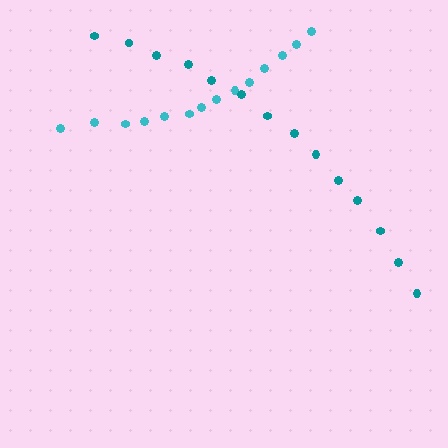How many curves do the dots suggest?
There are 2 distinct paths.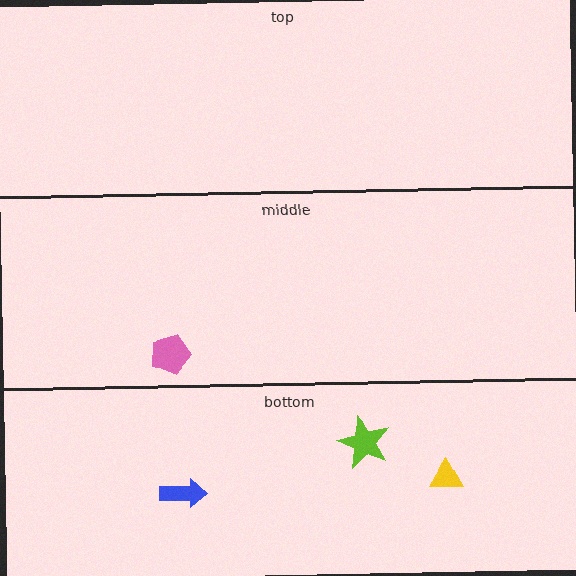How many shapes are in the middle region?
1.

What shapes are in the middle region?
The pink pentagon.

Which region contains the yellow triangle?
The bottom region.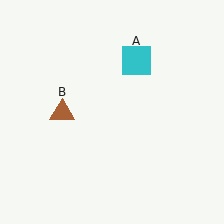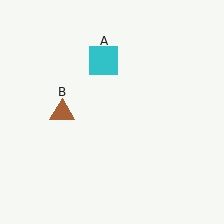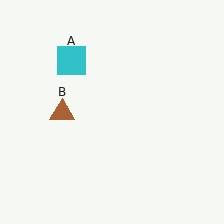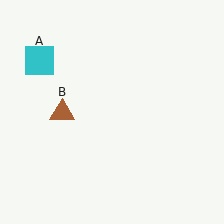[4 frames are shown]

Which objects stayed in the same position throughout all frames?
Brown triangle (object B) remained stationary.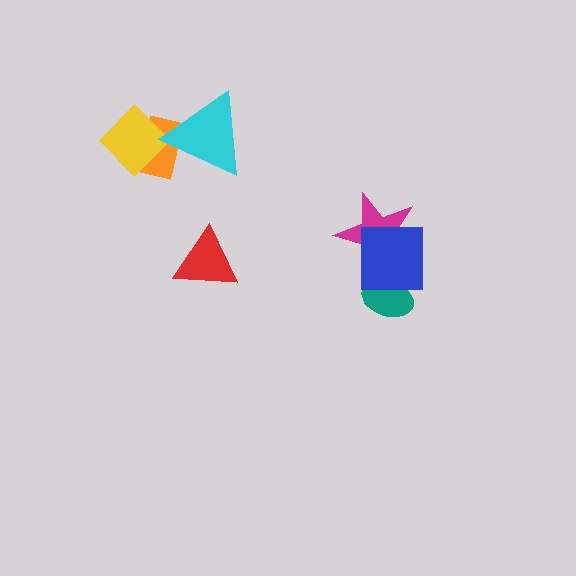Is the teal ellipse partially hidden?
Yes, it is partially covered by another shape.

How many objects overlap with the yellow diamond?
2 objects overlap with the yellow diamond.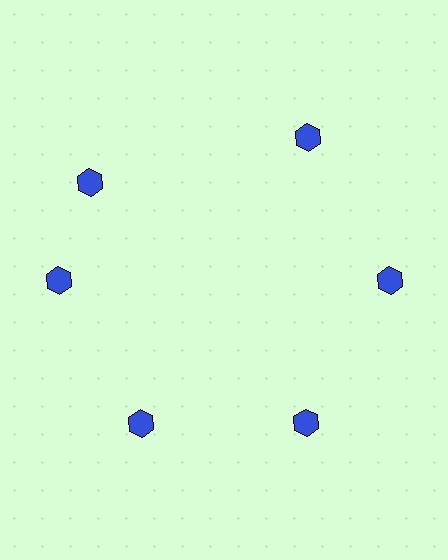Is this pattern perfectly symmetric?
No. The 6 blue hexagons are arranged in a ring, but one element near the 11 o'clock position is rotated out of alignment along the ring, breaking the 6-fold rotational symmetry.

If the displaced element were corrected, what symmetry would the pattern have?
It would have 6-fold rotational symmetry — the pattern would map onto itself every 60 degrees.